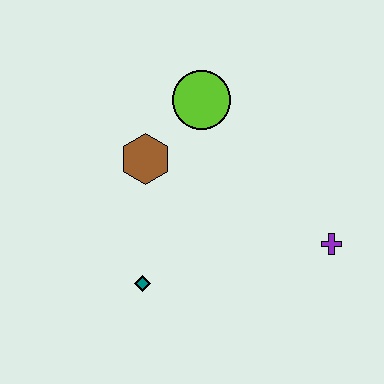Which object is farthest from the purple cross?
The brown hexagon is farthest from the purple cross.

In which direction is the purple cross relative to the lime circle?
The purple cross is below the lime circle.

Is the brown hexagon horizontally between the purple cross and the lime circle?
No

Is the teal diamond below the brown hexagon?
Yes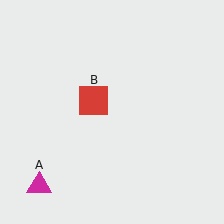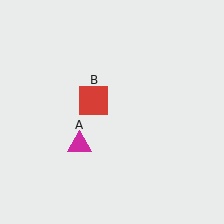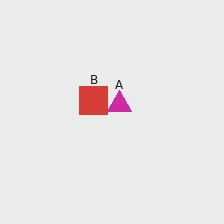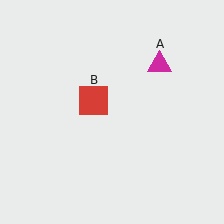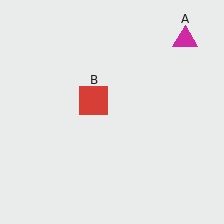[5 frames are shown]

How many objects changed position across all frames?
1 object changed position: magenta triangle (object A).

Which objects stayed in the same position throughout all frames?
Red square (object B) remained stationary.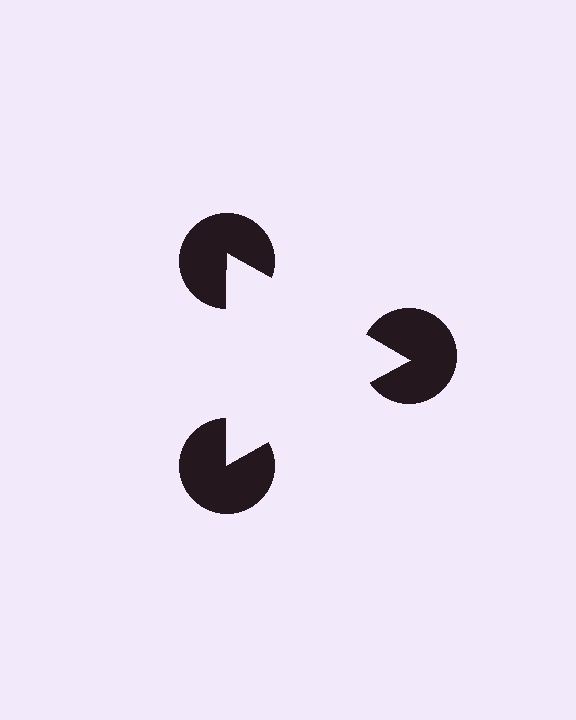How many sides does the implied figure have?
3 sides.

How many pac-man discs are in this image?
There are 3 — one at each vertex of the illusory triangle.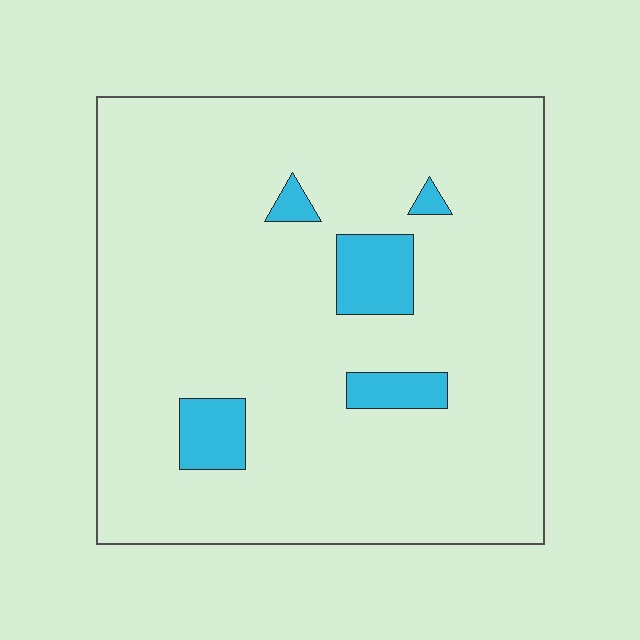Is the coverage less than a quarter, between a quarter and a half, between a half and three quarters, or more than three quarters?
Less than a quarter.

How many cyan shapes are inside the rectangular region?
5.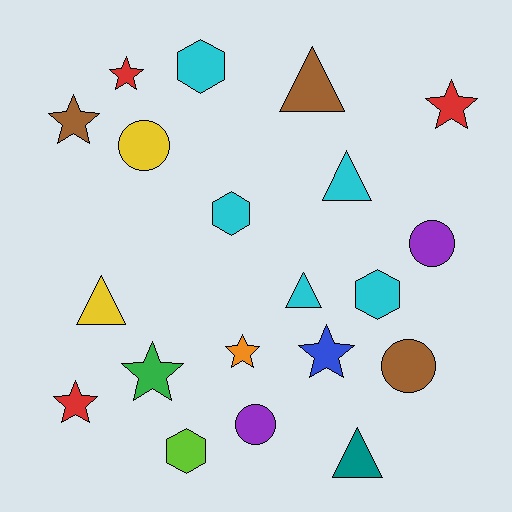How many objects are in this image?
There are 20 objects.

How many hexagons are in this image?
There are 4 hexagons.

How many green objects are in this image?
There is 1 green object.